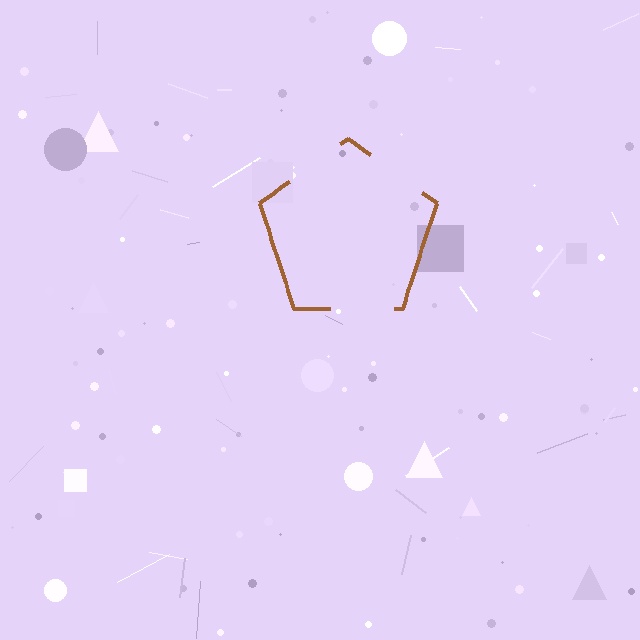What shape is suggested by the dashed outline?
The dashed outline suggests a pentagon.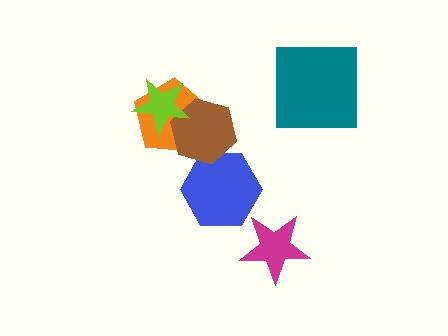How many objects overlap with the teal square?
0 objects overlap with the teal square.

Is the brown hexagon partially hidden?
Yes, it is partially covered by another shape.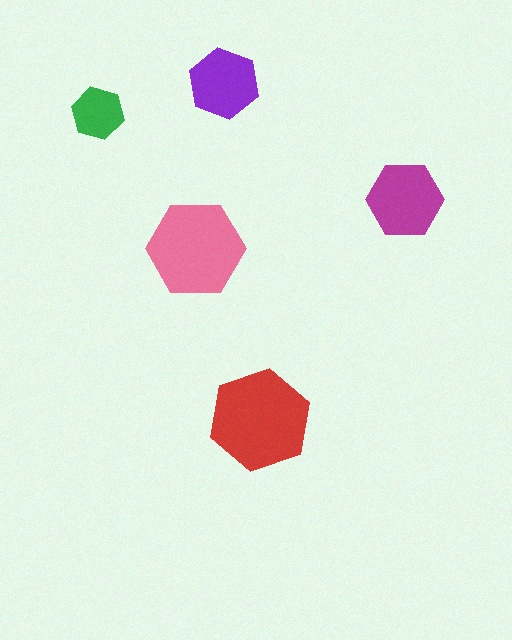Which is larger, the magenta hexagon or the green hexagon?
The magenta one.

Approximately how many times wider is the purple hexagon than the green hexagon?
About 1.5 times wider.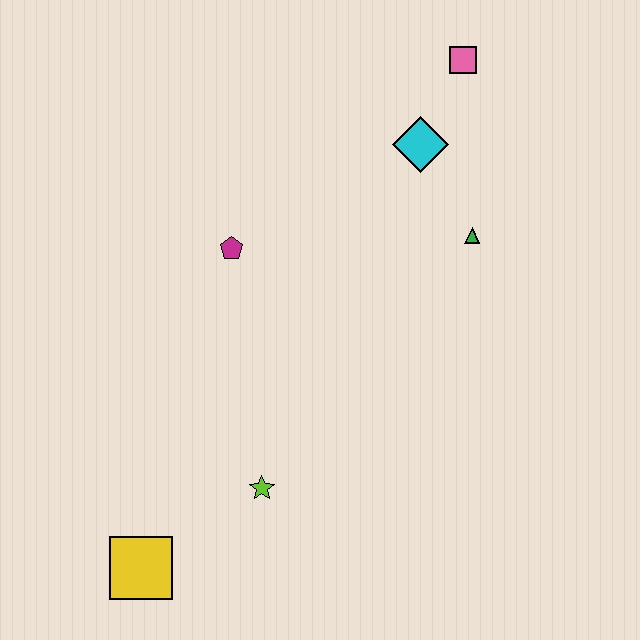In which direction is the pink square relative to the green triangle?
The pink square is above the green triangle.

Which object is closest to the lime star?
The yellow square is closest to the lime star.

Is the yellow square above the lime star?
No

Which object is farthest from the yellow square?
The pink square is farthest from the yellow square.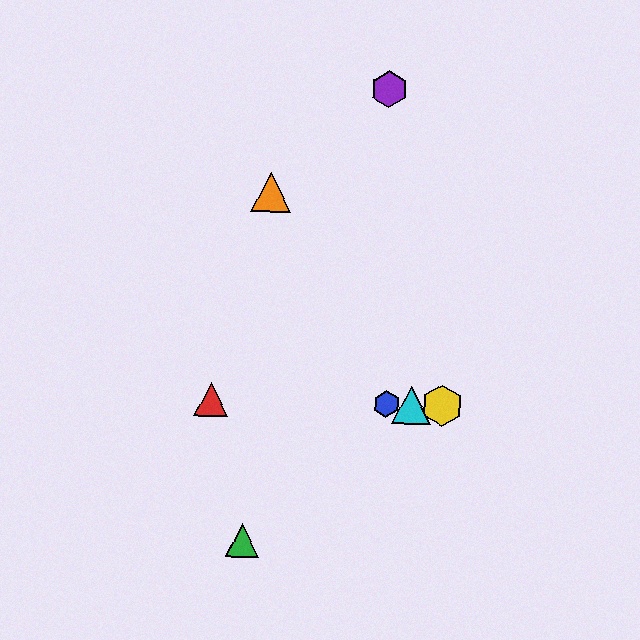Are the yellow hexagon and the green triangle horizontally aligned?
No, the yellow hexagon is at y≈406 and the green triangle is at y≈540.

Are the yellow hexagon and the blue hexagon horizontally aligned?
Yes, both are at y≈406.